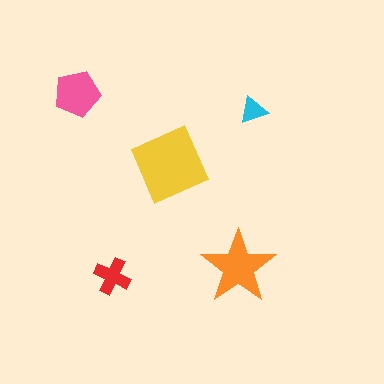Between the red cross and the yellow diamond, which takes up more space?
The yellow diamond.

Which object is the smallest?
The cyan triangle.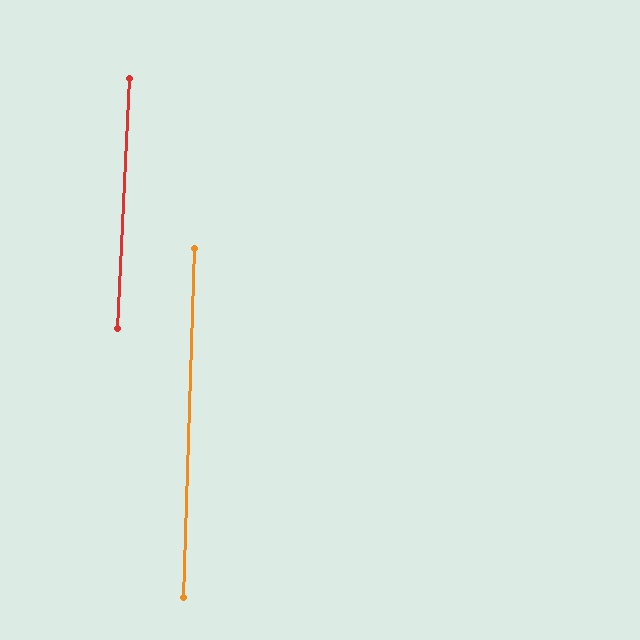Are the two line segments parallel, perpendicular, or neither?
Parallel — their directions differ by only 0.8°.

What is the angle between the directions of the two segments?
Approximately 1 degree.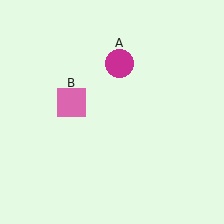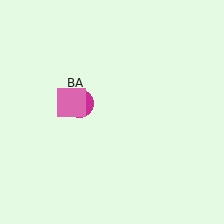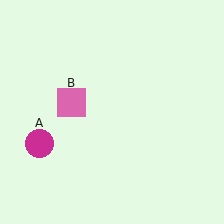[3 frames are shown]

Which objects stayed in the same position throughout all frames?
Pink square (object B) remained stationary.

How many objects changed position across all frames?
1 object changed position: magenta circle (object A).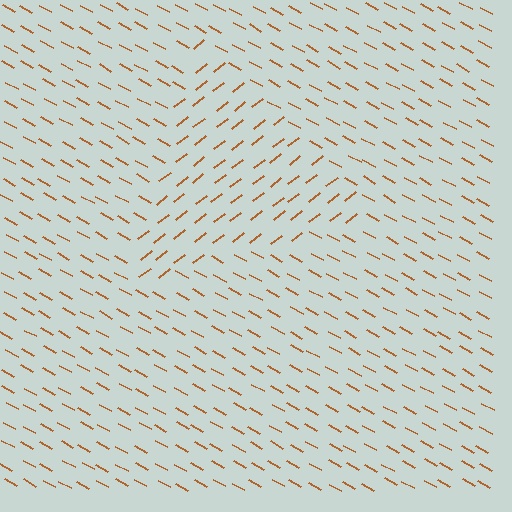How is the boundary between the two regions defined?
The boundary is defined purely by a change in line orientation (approximately 66 degrees difference). All lines are the same color and thickness.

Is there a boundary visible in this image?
Yes, there is a texture boundary formed by a change in line orientation.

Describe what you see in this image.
The image is filled with small brown line segments. A triangle region in the image has lines oriented differently from the surrounding lines, creating a visible texture boundary.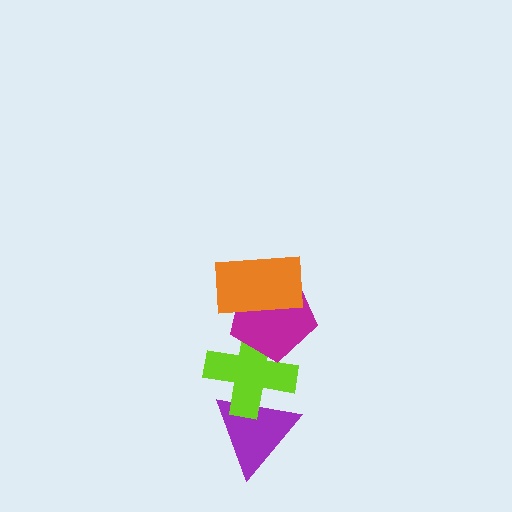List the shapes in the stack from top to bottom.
From top to bottom: the orange rectangle, the magenta pentagon, the lime cross, the purple triangle.